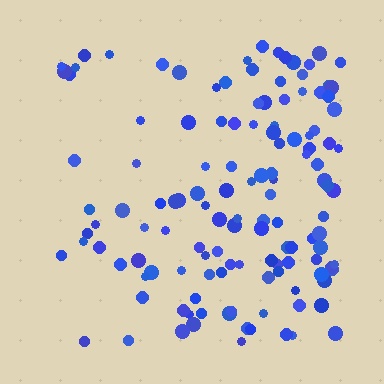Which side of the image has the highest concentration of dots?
The right.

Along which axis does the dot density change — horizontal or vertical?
Horizontal.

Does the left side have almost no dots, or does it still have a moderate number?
Still a moderate number, just noticeably fewer than the right.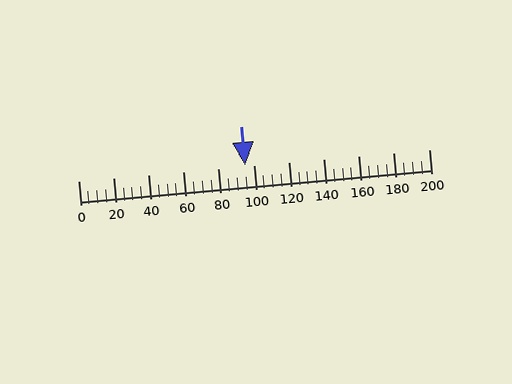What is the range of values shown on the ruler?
The ruler shows values from 0 to 200.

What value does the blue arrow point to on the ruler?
The blue arrow points to approximately 95.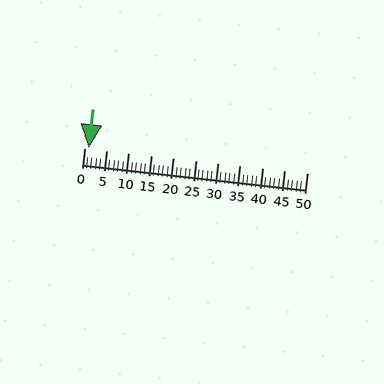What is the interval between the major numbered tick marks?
The major tick marks are spaced 5 units apart.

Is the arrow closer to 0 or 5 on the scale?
The arrow is closer to 0.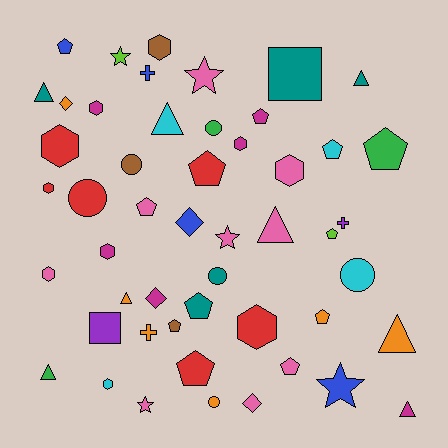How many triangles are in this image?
There are 8 triangles.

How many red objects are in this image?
There are 6 red objects.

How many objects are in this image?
There are 50 objects.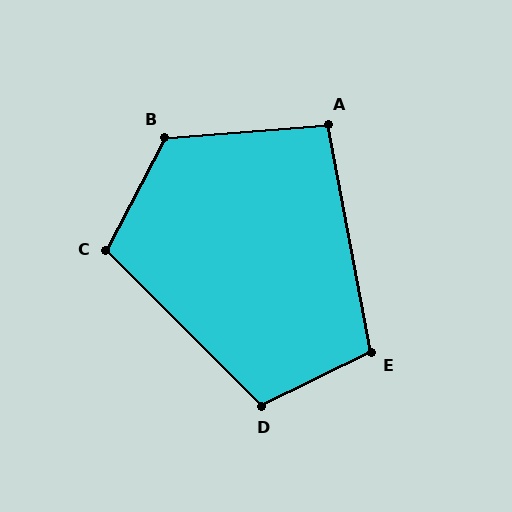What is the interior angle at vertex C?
Approximately 108 degrees (obtuse).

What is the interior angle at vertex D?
Approximately 109 degrees (obtuse).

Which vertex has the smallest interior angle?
A, at approximately 96 degrees.